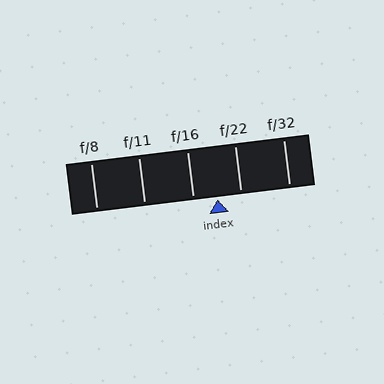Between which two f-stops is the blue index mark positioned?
The index mark is between f/16 and f/22.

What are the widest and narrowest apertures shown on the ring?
The widest aperture shown is f/8 and the narrowest is f/32.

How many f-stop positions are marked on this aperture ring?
There are 5 f-stop positions marked.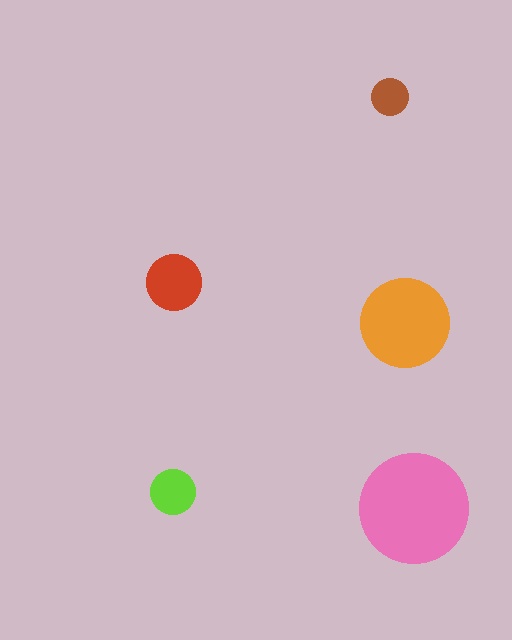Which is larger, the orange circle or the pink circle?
The pink one.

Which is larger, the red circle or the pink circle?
The pink one.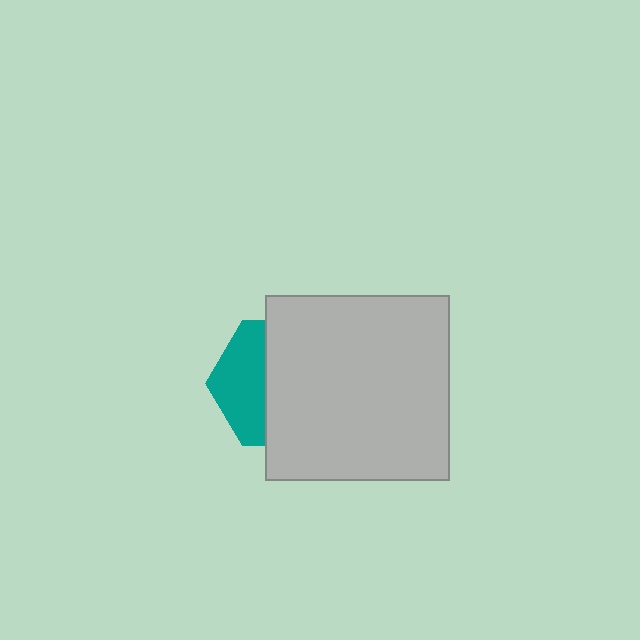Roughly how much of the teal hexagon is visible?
A small part of it is visible (roughly 38%).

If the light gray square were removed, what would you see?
You would see the complete teal hexagon.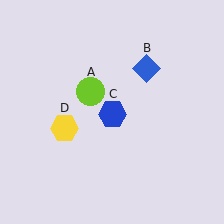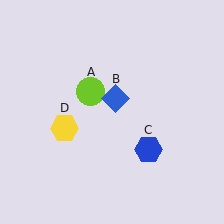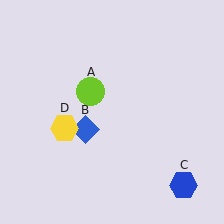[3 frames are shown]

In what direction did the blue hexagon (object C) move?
The blue hexagon (object C) moved down and to the right.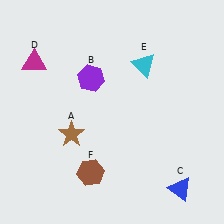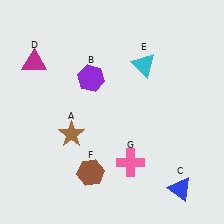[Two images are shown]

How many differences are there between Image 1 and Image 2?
There is 1 difference between the two images.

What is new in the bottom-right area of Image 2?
A pink cross (G) was added in the bottom-right area of Image 2.